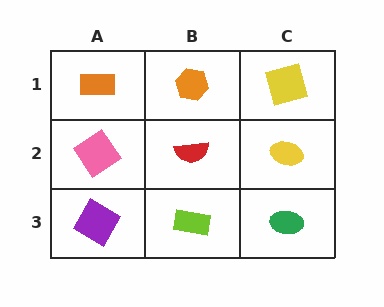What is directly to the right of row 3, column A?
A lime rectangle.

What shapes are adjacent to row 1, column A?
A pink diamond (row 2, column A), an orange hexagon (row 1, column B).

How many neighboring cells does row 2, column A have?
3.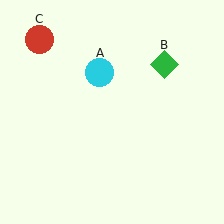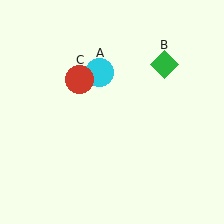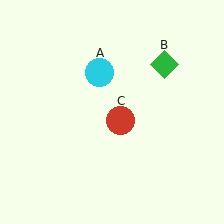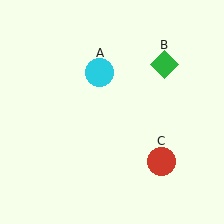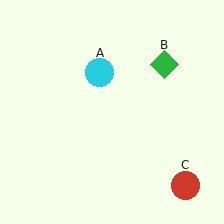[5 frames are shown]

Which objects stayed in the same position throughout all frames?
Cyan circle (object A) and green diamond (object B) remained stationary.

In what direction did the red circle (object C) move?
The red circle (object C) moved down and to the right.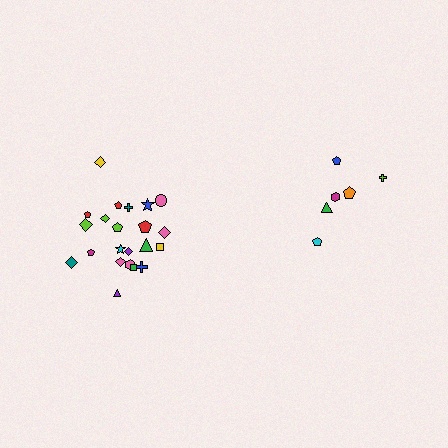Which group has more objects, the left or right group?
The left group.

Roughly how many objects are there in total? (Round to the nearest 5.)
Roughly 30 objects in total.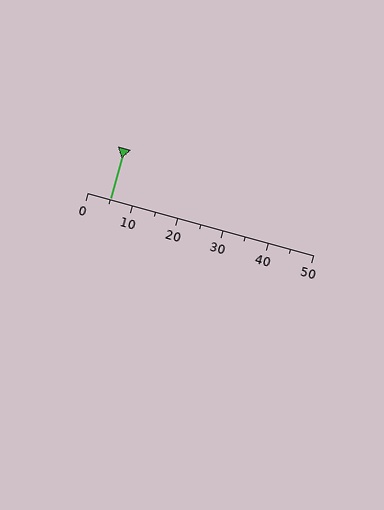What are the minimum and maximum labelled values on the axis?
The axis runs from 0 to 50.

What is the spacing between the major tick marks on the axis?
The major ticks are spaced 10 apart.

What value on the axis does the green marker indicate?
The marker indicates approximately 5.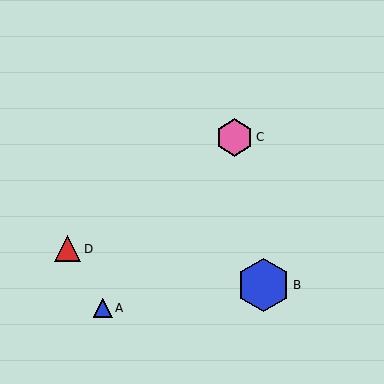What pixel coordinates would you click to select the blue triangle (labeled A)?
Click at (103, 308) to select the blue triangle A.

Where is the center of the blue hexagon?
The center of the blue hexagon is at (263, 285).